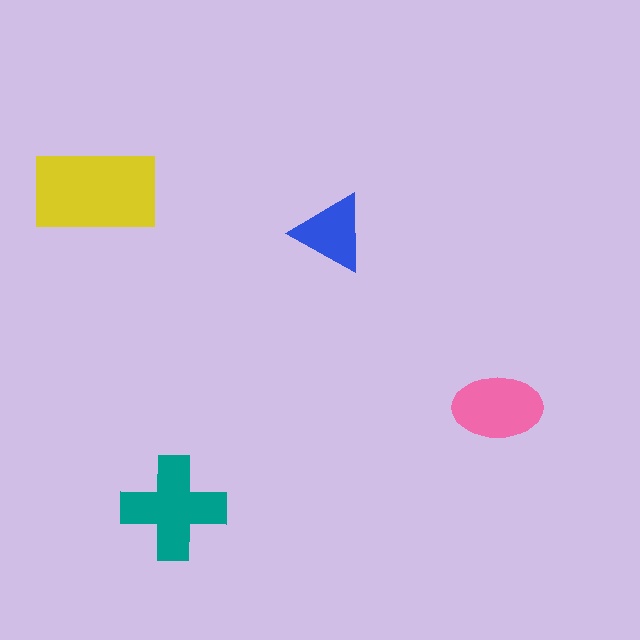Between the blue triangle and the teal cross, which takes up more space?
The teal cross.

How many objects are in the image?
There are 4 objects in the image.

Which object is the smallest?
The blue triangle.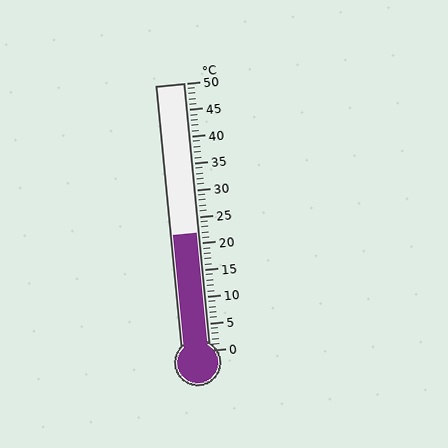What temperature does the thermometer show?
The thermometer shows approximately 22°C.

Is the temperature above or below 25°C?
The temperature is below 25°C.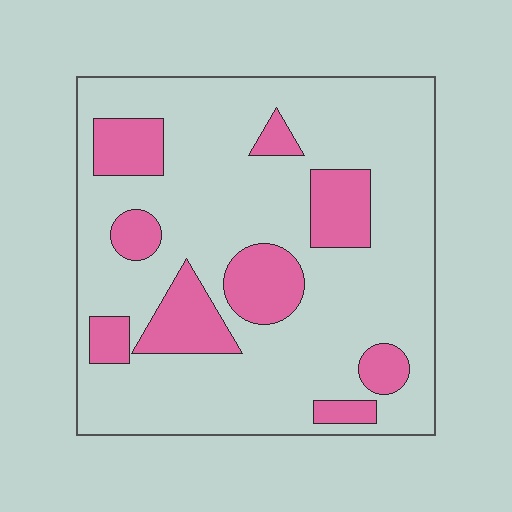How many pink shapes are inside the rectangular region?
9.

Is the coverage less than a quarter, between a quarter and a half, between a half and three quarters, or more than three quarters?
Less than a quarter.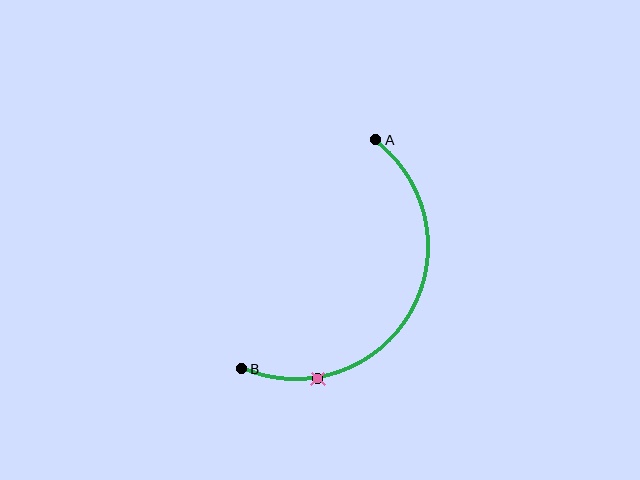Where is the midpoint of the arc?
The arc midpoint is the point on the curve farthest from the straight line joining A and B. It sits to the right of that line.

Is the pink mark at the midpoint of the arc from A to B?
No. The pink mark lies on the arc but is closer to endpoint B. The arc midpoint would be at the point on the curve equidistant along the arc from both A and B.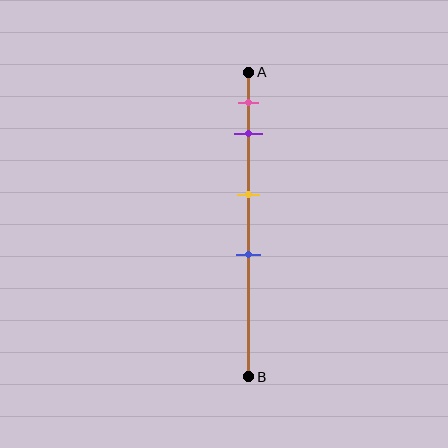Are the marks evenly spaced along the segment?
No, the marks are not evenly spaced.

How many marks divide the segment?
There are 4 marks dividing the segment.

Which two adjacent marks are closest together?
The pink and purple marks are the closest adjacent pair.